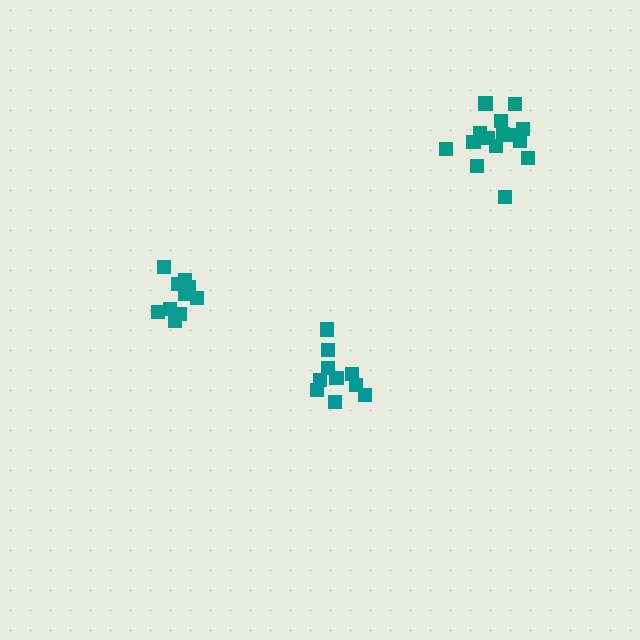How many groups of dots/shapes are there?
There are 3 groups.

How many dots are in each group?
Group 1: 10 dots, Group 2: 10 dots, Group 3: 15 dots (35 total).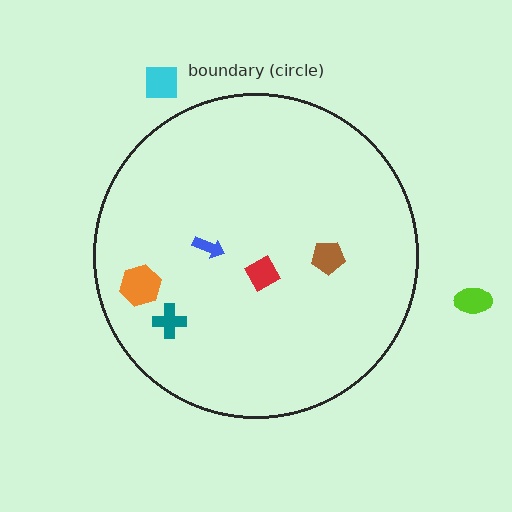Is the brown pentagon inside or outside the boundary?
Inside.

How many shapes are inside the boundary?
5 inside, 2 outside.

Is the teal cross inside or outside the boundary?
Inside.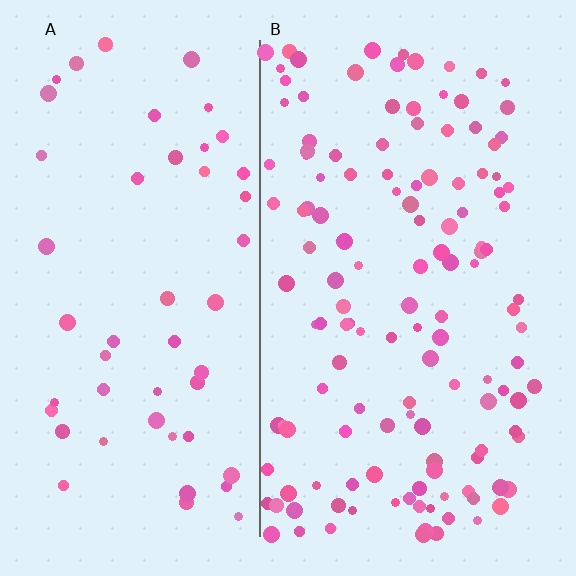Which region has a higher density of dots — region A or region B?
B (the right).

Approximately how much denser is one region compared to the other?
Approximately 2.6× — region B over region A.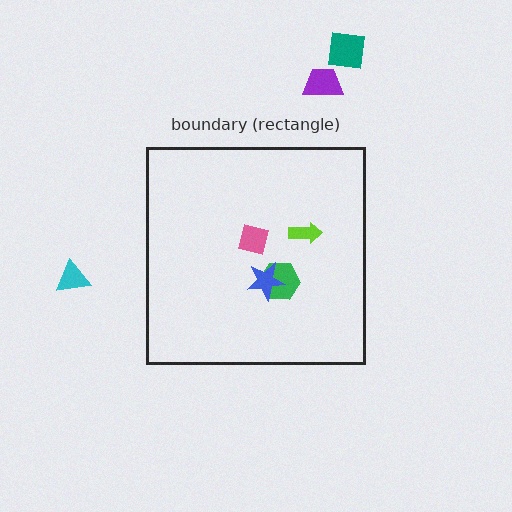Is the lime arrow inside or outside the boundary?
Inside.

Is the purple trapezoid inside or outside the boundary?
Outside.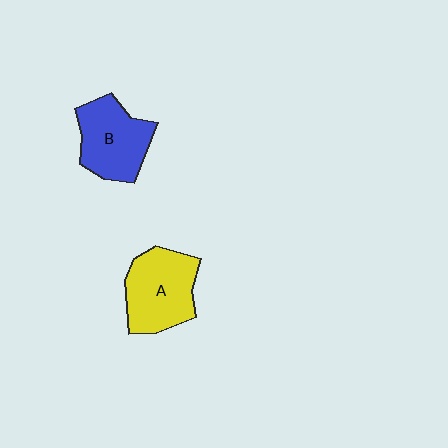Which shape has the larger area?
Shape A (yellow).